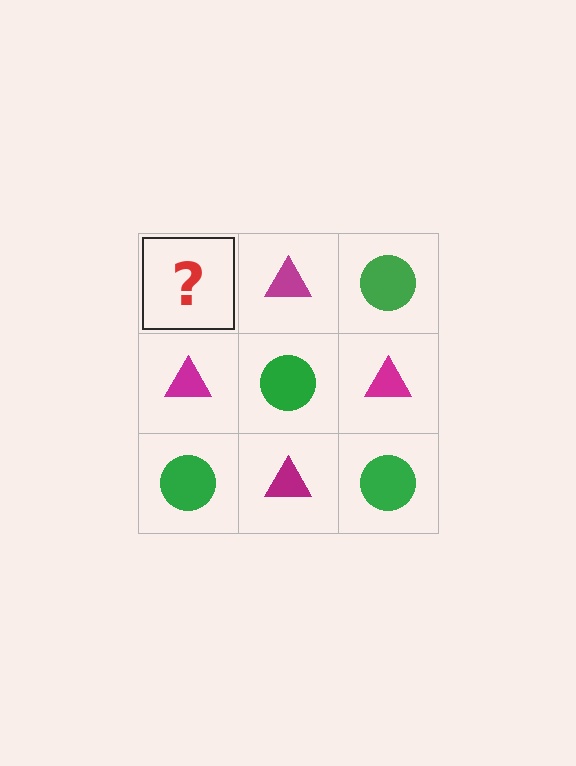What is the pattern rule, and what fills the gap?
The rule is that it alternates green circle and magenta triangle in a checkerboard pattern. The gap should be filled with a green circle.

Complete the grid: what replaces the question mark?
The question mark should be replaced with a green circle.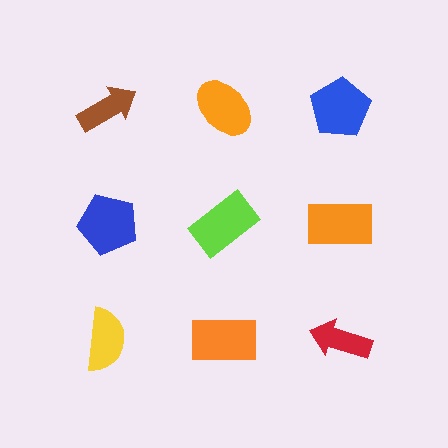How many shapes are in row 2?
3 shapes.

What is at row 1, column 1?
A brown arrow.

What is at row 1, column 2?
An orange ellipse.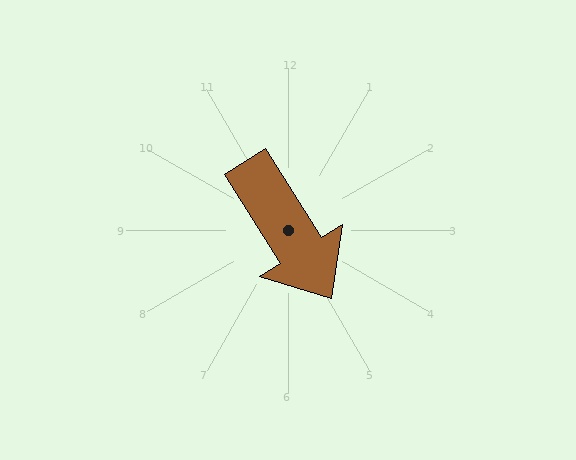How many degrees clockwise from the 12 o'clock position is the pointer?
Approximately 148 degrees.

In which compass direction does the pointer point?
Southeast.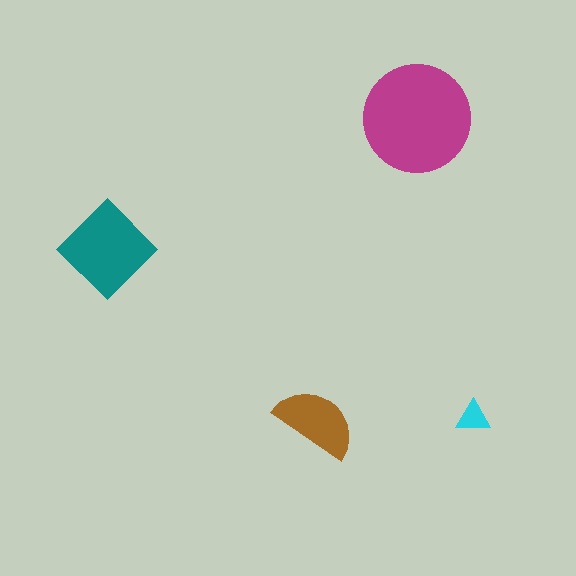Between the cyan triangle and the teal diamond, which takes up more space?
The teal diamond.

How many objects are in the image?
There are 4 objects in the image.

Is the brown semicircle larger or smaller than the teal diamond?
Smaller.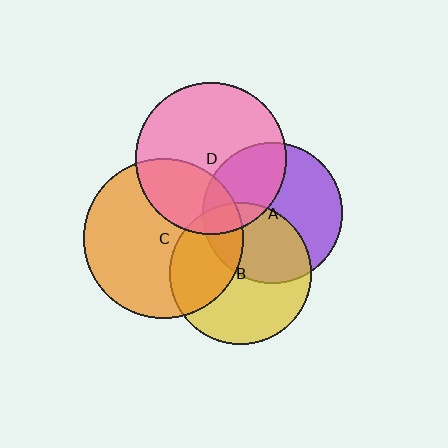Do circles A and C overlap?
Yes.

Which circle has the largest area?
Circle C (orange).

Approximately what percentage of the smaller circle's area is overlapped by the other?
Approximately 15%.